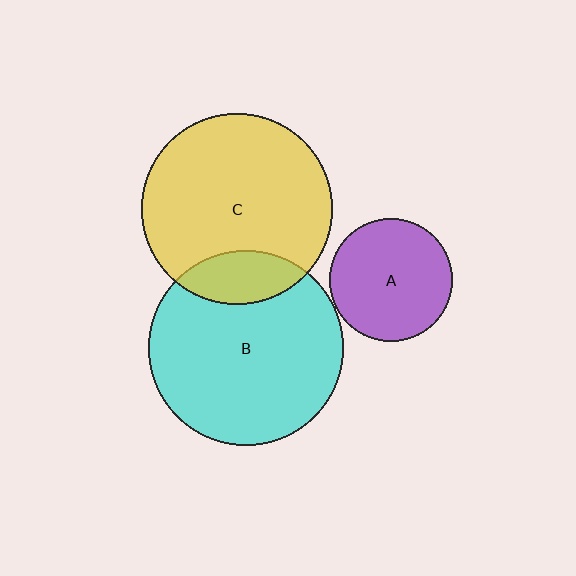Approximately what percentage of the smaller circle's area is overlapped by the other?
Approximately 15%.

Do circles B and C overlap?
Yes.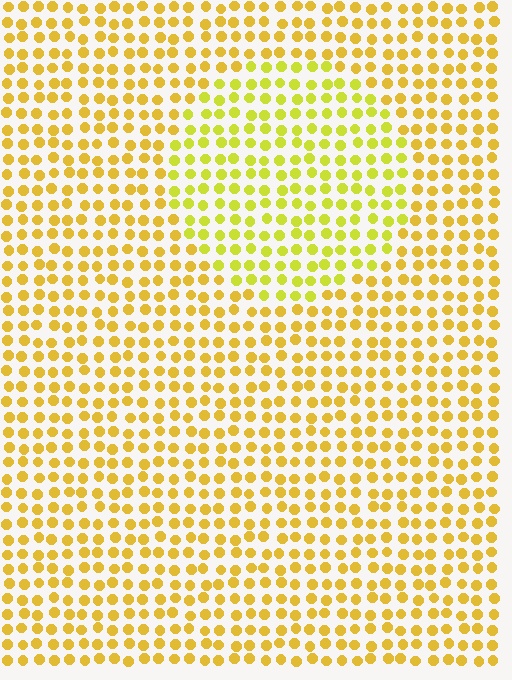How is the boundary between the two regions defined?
The boundary is defined purely by a slight shift in hue (about 21 degrees). Spacing, size, and orientation are identical on both sides.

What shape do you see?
I see a circle.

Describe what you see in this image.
The image is filled with small yellow elements in a uniform arrangement. A circle-shaped region is visible where the elements are tinted to a slightly different hue, forming a subtle color boundary.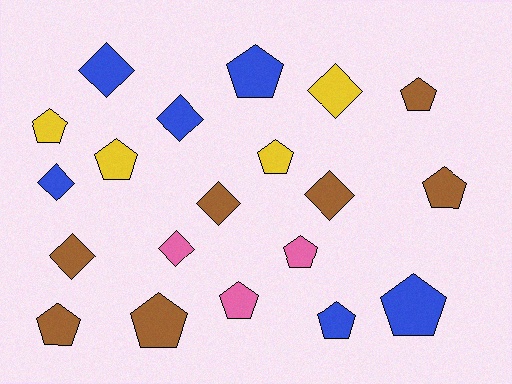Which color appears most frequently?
Brown, with 7 objects.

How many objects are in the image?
There are 20 objects.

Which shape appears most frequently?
Pentagon, with 12 objects.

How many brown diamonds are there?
There are 3 brown diamonds.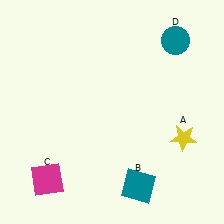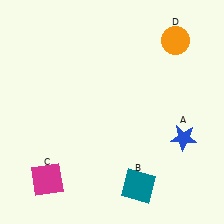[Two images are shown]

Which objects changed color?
A changed from yellow to blue. D changed from teal to orange.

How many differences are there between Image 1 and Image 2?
There are 2 differences between the two images.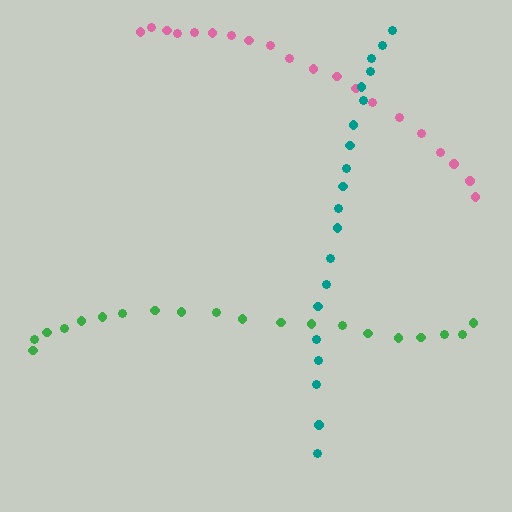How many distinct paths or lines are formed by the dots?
There are 3 distinct paths.